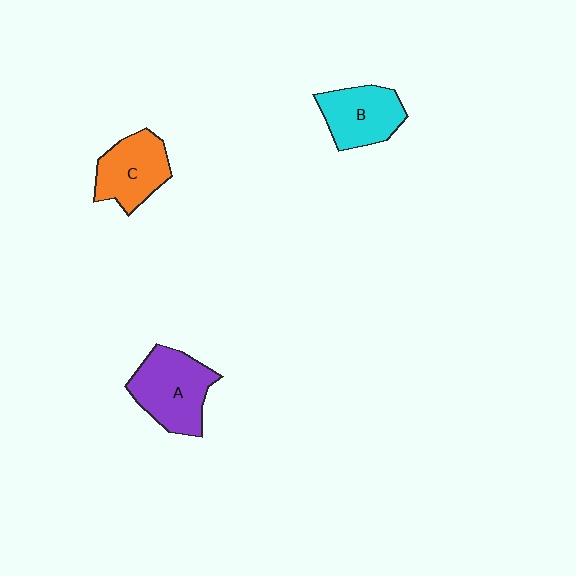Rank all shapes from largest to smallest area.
From largest to smallest: A (purple), C (orange), B (cyan).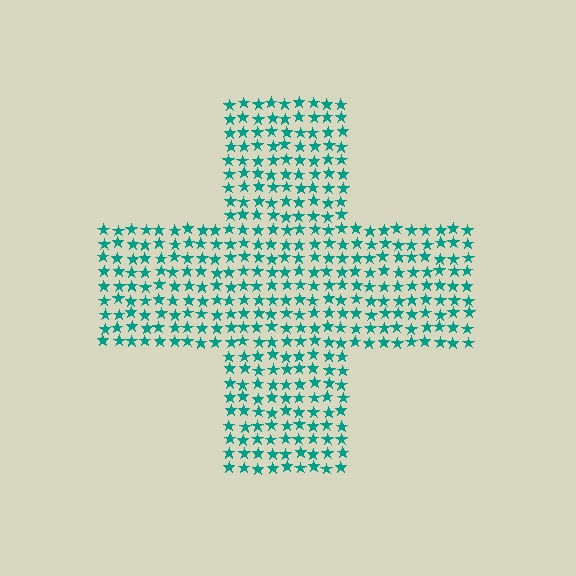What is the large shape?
The large shape is a cross.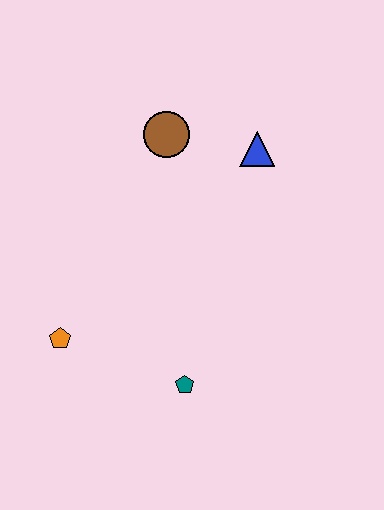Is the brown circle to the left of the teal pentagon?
Yes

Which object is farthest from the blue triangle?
The orange pentagon is farthest from the blue triangle.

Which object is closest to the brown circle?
The blue triangle is closest to the brown circle.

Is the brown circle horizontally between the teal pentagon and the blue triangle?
No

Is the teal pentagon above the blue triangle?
No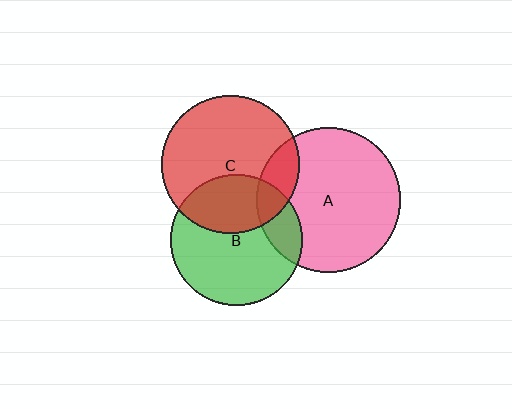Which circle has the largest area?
Circle A (pink).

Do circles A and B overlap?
Yes.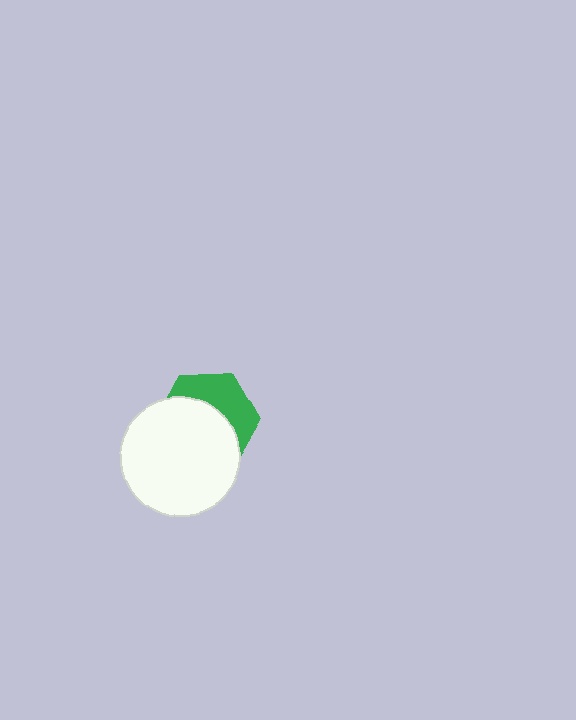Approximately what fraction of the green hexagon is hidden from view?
Roughly 61% of the green hexagon is hidden behind the white circle.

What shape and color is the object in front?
The object in front is a white circle.